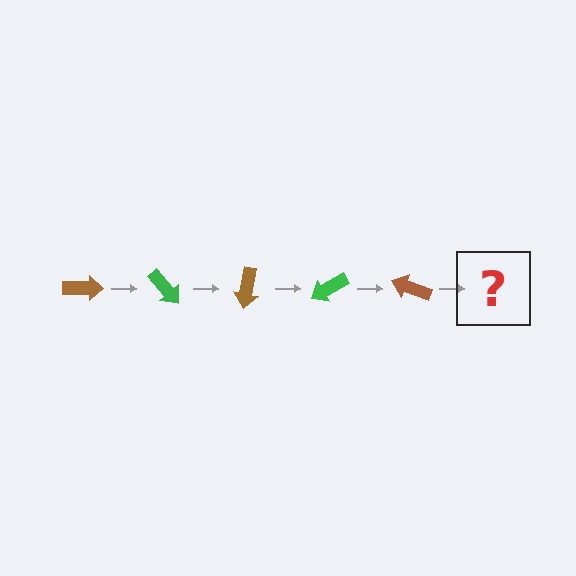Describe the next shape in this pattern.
It should be a green arrow, rotated 250 degrees from the start.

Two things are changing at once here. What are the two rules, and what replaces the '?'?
The two rules are that it rotates 50 degrees each step and the color cycles through brown and green. The '?' should be a green arrow, rotated 250 degrees from the start.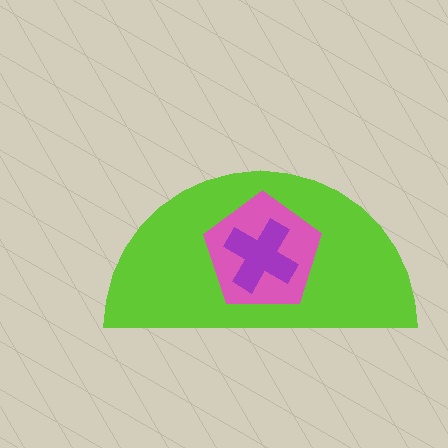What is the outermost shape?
The lime semicircle.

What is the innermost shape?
The purple cross.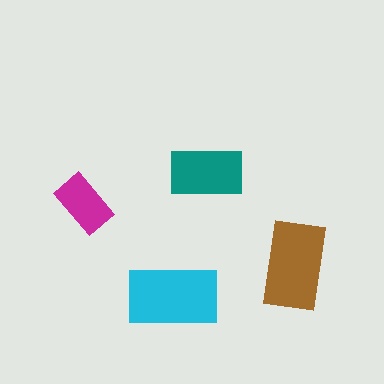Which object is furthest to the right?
The brown rectangle is rightmost.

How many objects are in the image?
There are 4 objects in the image.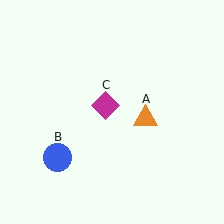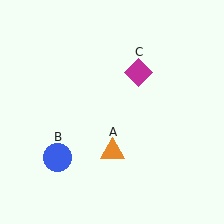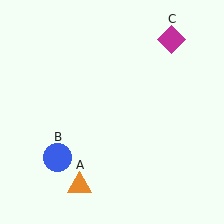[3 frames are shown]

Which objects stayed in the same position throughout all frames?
Blue circle (object B) remained stationary.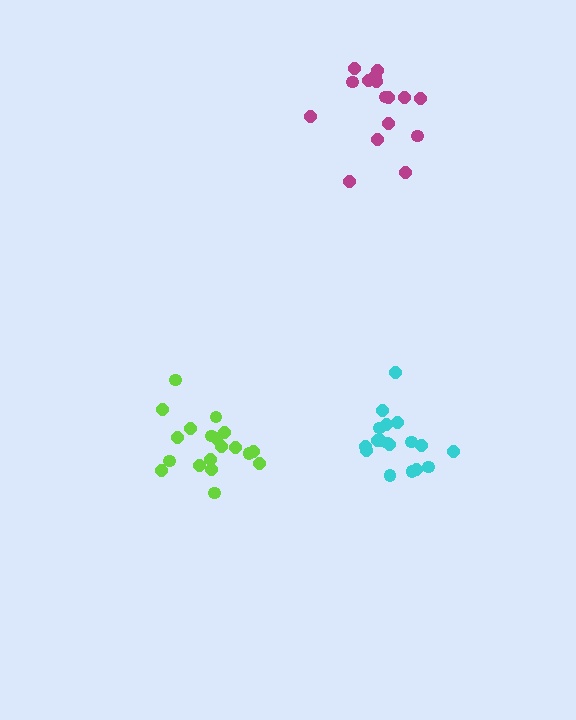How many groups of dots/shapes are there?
There are 3 groups.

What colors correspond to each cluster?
The clusters are colored: lime, cyan, magenta.